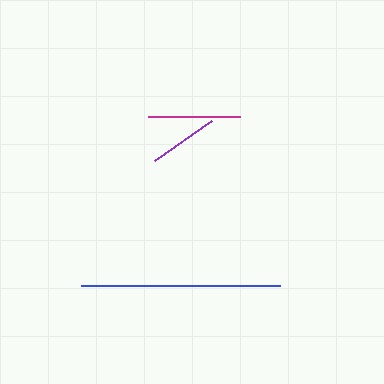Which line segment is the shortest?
The purple line is the shortest at approximately 70 pixels.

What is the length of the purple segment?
The purple segment is approximately 70 pixels long.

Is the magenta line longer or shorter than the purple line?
The magenta line is longer than the purple line.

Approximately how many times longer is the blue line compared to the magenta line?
The blue line is approximately 2.2 times the length of the magenta line.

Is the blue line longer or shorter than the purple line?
The blue line is longer than the purple line.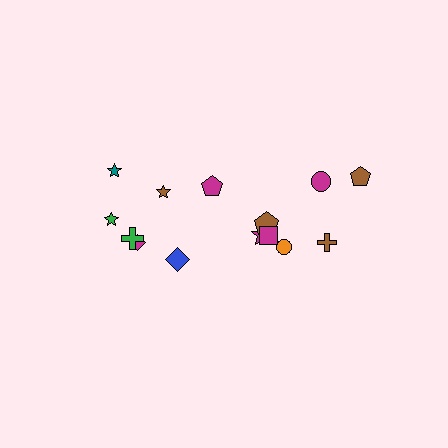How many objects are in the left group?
There are 6 objects.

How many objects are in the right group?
There are 8 objects.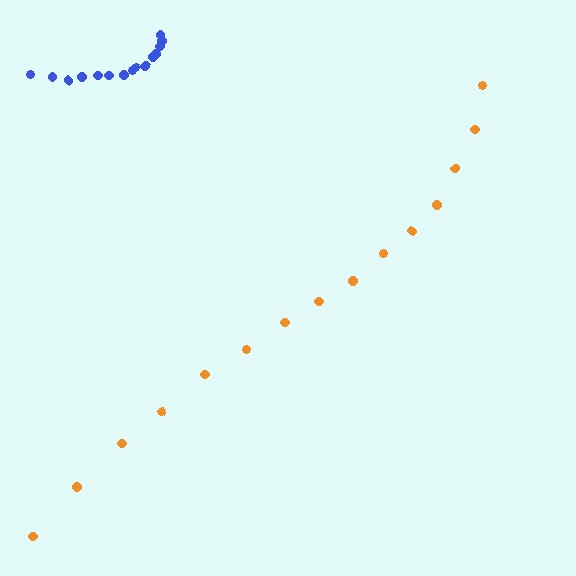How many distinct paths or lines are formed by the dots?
There are 2 distinct paths.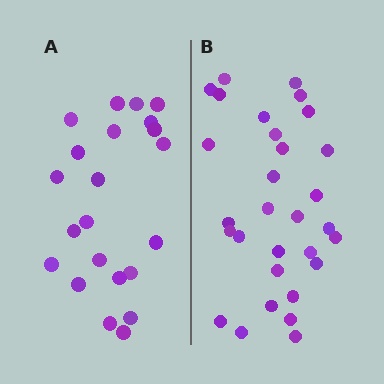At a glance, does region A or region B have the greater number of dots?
Region B (the right region) has more dots.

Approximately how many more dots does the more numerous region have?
Region B has roughly 8 or so more dots than region A.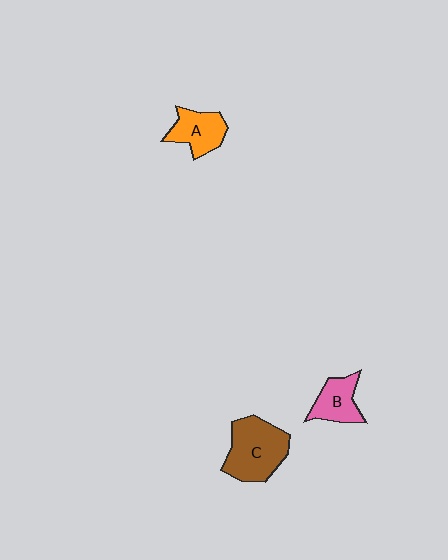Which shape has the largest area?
Shape C (brown).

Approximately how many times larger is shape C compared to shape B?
Approximately 1.7 times.